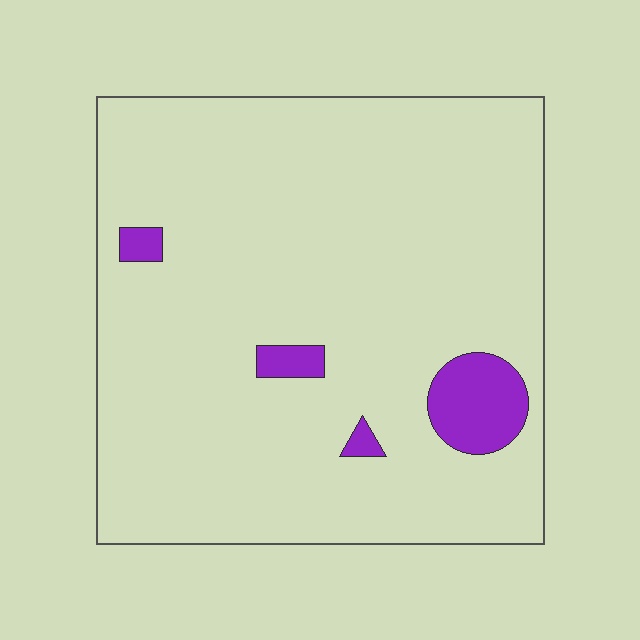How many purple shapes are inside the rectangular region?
4.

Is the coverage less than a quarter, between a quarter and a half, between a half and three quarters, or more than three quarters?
Less than a quarter.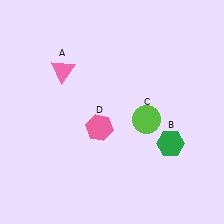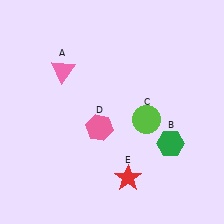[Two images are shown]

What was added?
A red star (E) was added in Image 2.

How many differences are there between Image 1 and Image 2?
There is 1 difference between the two images.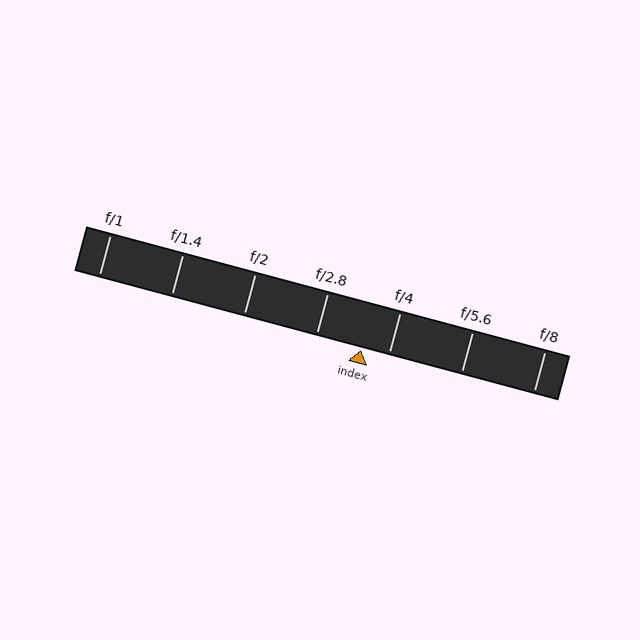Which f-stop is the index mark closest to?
The index mark is closest to f/4.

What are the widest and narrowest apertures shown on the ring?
The widest aperture shown is f/1 and the narrowest is f/8.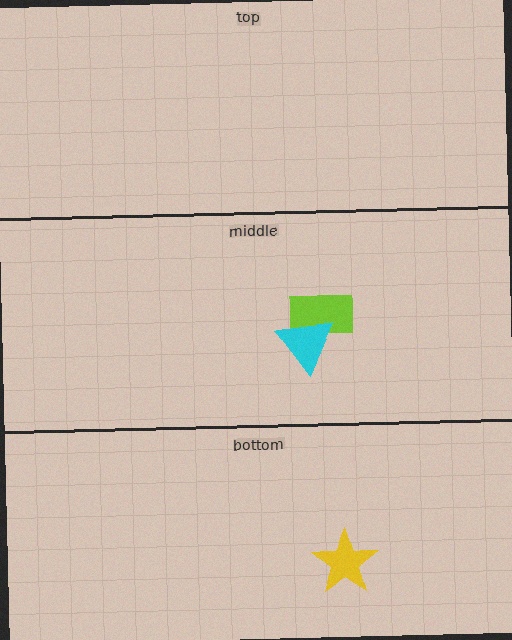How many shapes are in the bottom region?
1.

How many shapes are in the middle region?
2.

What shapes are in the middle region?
The lime rectangle, the cyan triangle.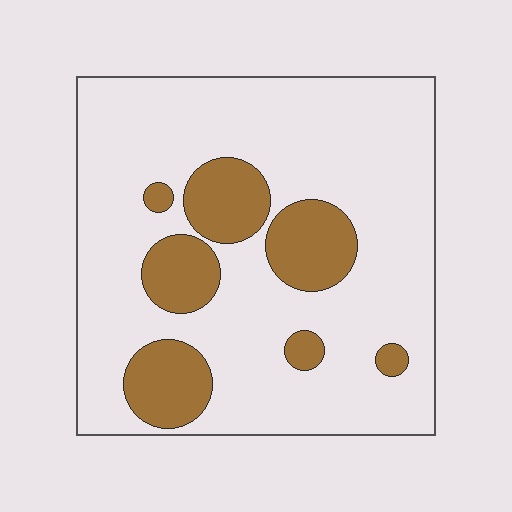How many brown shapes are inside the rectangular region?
7.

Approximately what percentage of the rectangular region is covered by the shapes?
Approximately 20%.